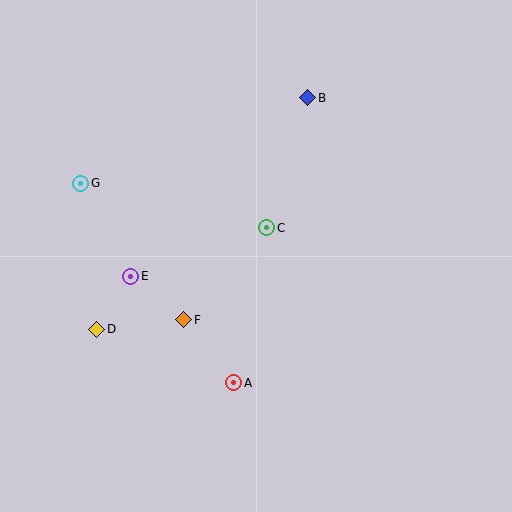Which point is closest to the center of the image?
Point C at (267, 228) is closest to the center.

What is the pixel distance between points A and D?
The distance between A and D is 147 pixels.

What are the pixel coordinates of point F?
Point F is at (184, 320).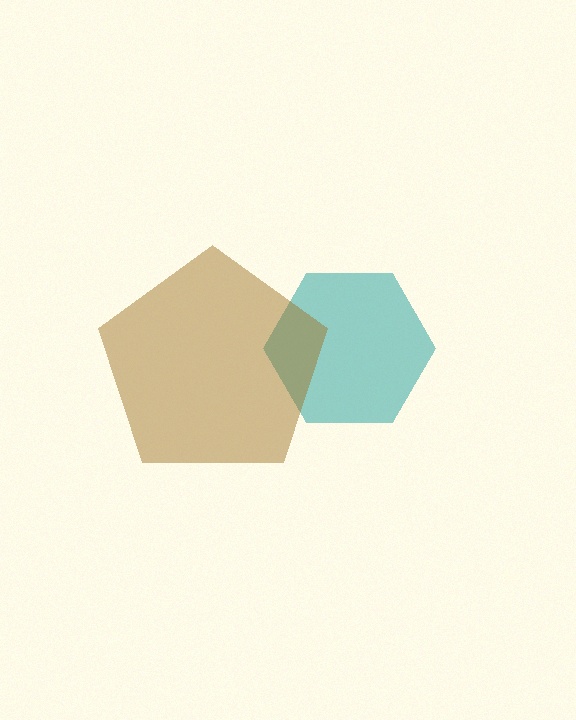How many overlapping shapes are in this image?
There are 2 overlapping shapes in the image.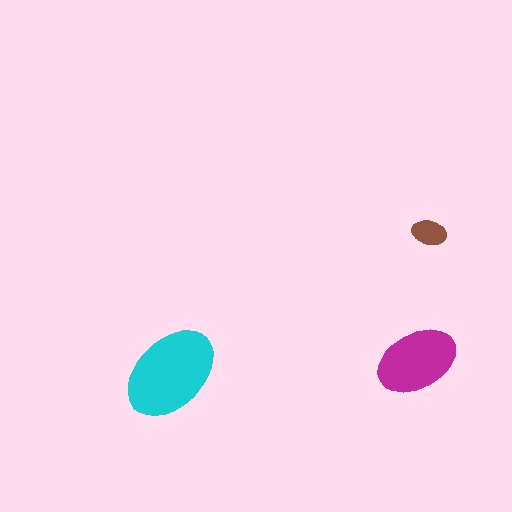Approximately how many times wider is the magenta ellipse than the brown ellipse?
About 2.5 times wider.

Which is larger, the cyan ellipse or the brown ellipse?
The cyan one.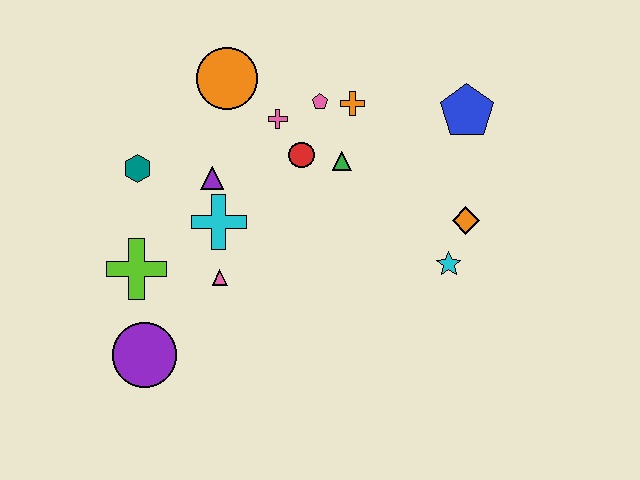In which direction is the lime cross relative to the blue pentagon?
The lime cross is to the left of the blue pentagon.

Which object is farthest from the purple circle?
The blue pentagon is farthest from the purple circle.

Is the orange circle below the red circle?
No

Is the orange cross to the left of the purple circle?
No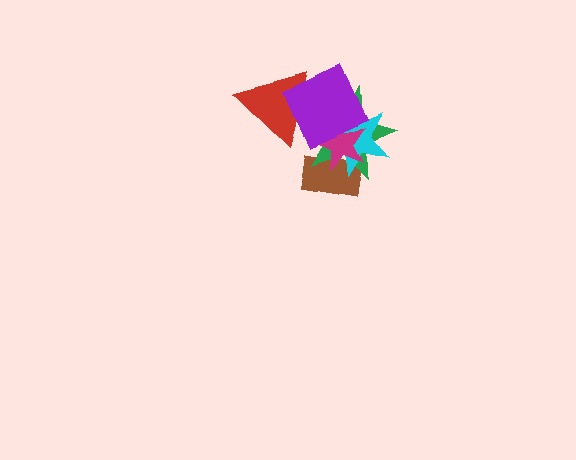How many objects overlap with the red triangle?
2 objects overlap with the red triangle.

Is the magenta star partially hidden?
Yes, it is partially covered by another shape.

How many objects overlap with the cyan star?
4 objects overlap with the cyan star.